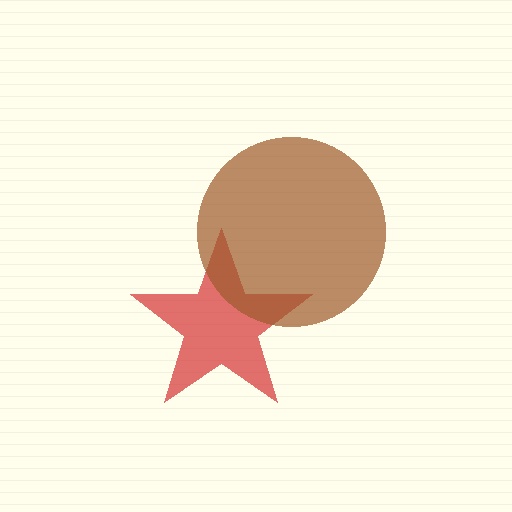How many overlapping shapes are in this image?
There are 2 overlapping shapes in the image.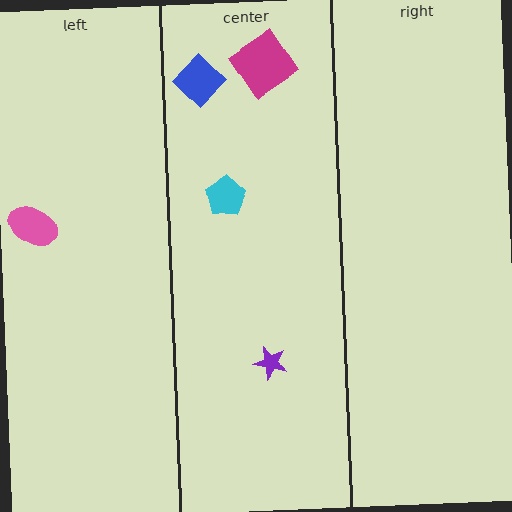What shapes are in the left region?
The pink ellipse.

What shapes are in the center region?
The magenta diamond, the cyan pentagon, the purple star, the blue diamond.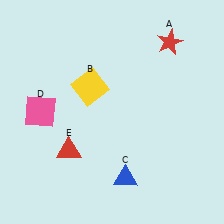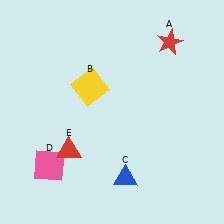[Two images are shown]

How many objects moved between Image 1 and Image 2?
1 object moved between the two images.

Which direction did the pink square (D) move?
The pink square (D) moved down.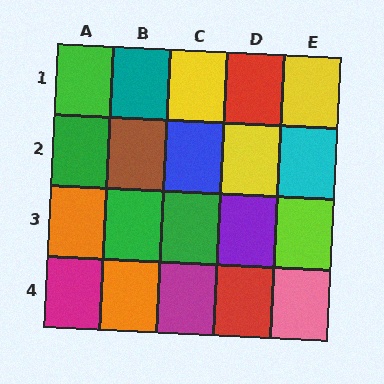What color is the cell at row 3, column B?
Green.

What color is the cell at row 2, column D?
Yellow.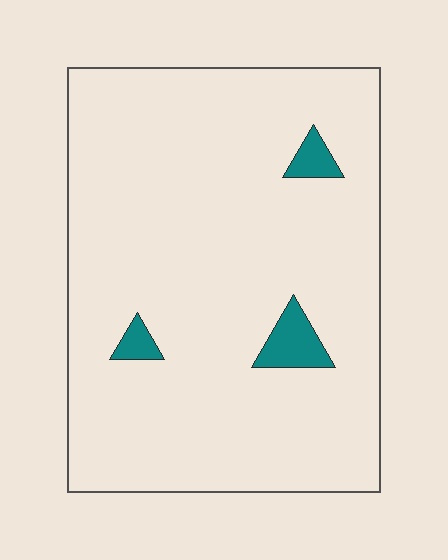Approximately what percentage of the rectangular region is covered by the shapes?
Approximately 5%.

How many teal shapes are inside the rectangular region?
3.